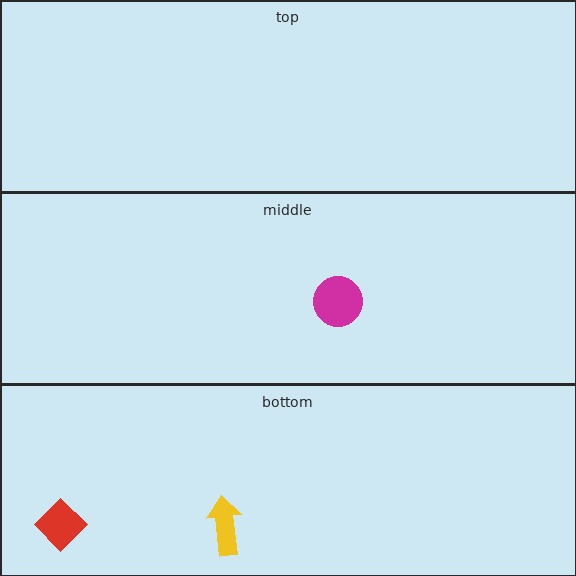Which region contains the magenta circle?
The middle region.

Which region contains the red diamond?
The bottom region.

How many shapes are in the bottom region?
2.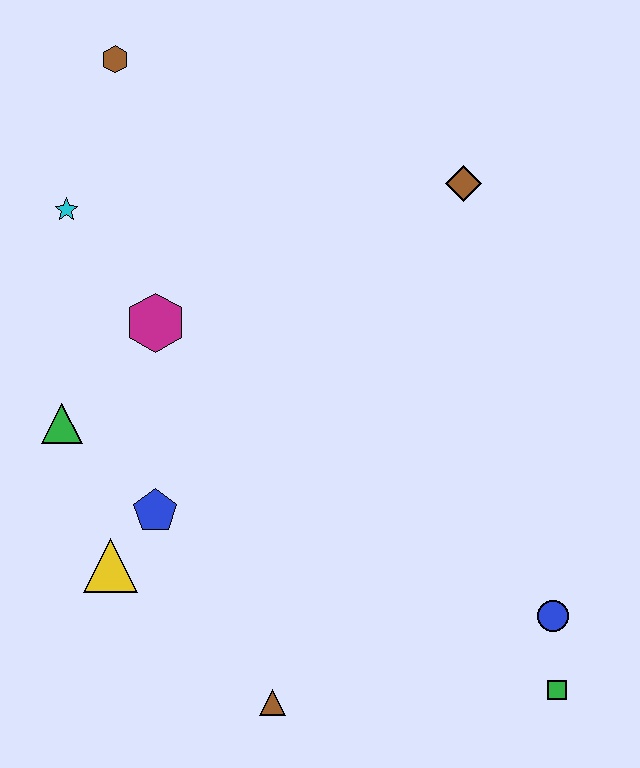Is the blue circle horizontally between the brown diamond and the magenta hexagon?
No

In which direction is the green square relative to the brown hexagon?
The green square is below the brown hexagon.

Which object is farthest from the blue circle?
The brown hexagon is farthest from the blue circle.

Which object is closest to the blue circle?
The green square is closest to the blue circle.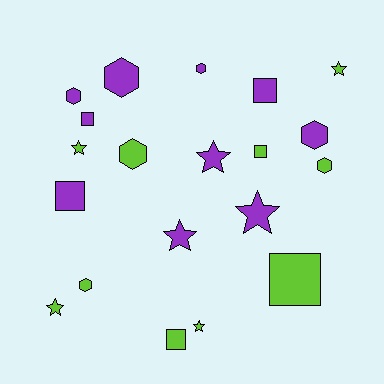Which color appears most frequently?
Lime, with 10 objects.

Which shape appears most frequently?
Hexagon, with 7 objects.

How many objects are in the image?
There are 20 objects.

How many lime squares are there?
There are 3 lime squares.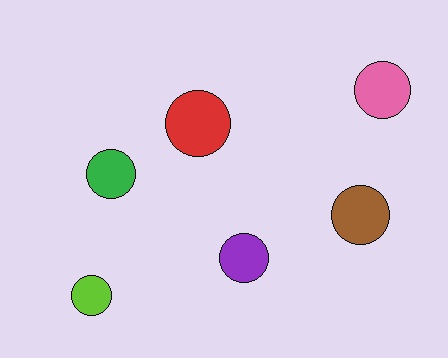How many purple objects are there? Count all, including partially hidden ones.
There is 1 purple object.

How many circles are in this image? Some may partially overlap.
There are 6 circles.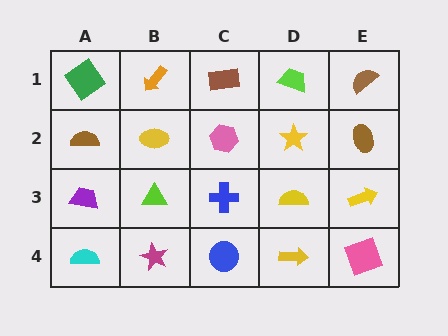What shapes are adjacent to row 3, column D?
A yellow star (row 2, column D), a yellow arrow (row 4, column D), a blue cross (row 3, column C), a yellow arrow (row 3, column E).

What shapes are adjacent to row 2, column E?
A brown semicircle (row 1, column E), a yellow arrow (row 3, column E), a yellow star (row 2, column D).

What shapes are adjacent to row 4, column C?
A blue cross (row 3, column C), a magenta star (row 4, column B), a yellow arrow (row 4, column D).